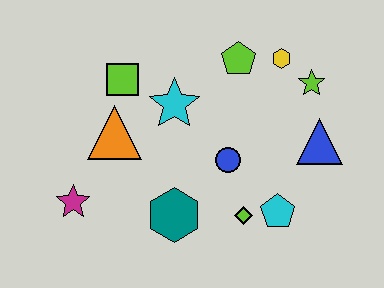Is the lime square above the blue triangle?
Yes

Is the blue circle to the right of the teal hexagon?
Yes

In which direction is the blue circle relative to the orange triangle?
The blue circle is to the right of the orange triangle.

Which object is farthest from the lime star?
The magenta star is farthest from the lime star.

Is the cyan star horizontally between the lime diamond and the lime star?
No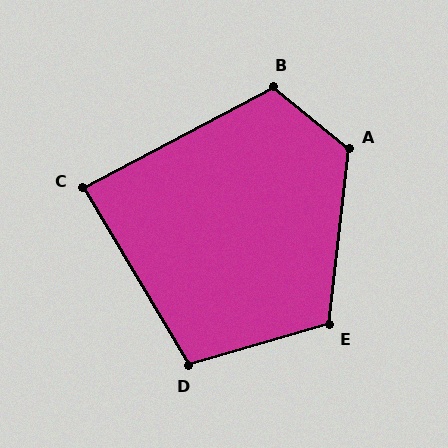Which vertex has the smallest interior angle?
C, at approximately 87 degrees.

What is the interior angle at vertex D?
Approximately 105 degrees (obtuse).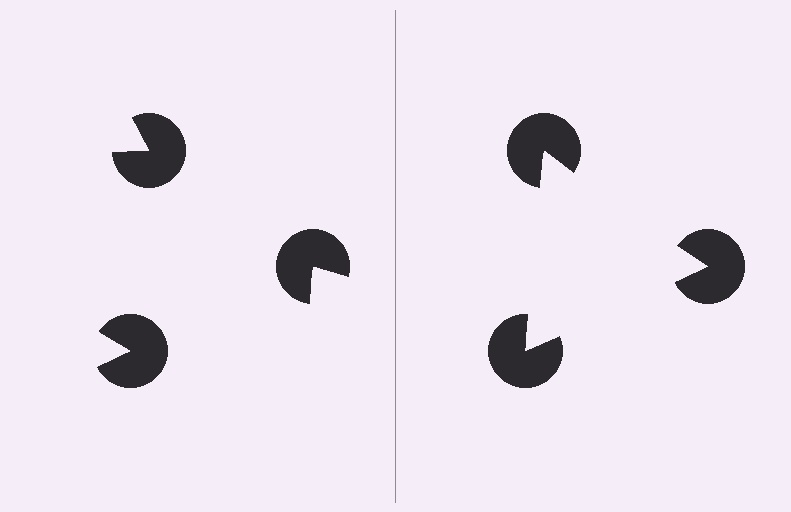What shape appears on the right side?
An illusory triangle.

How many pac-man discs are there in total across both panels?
6 — 3 on each side.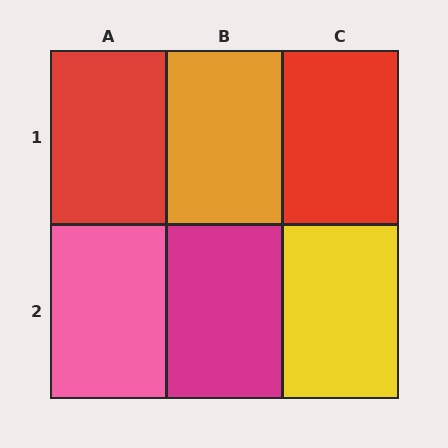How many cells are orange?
1 cell is orange.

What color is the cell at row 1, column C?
Red.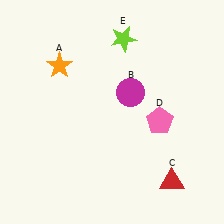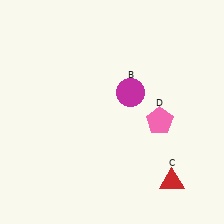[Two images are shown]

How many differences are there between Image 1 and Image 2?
There are 2 differences between the two images.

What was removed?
The lime star (E), the orange star (A) were removed in Image 2.